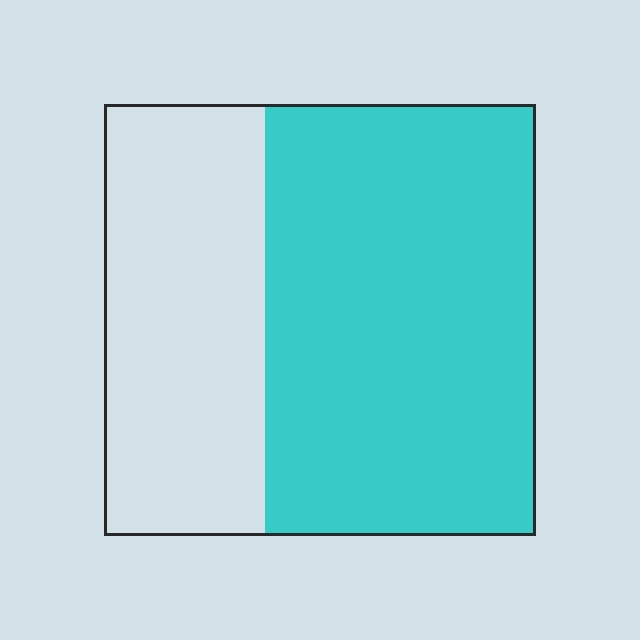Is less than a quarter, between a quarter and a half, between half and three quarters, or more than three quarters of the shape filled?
Between half and three quarters.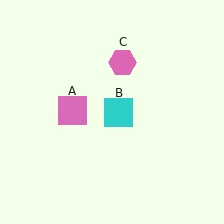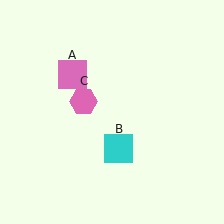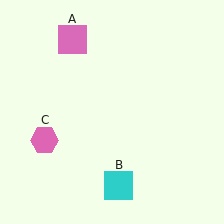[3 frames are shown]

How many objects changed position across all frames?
3 objects changed position: pink square (object A), cyan square (object B), pink hexagon (object C).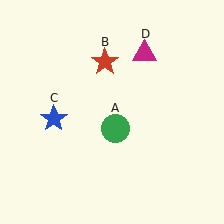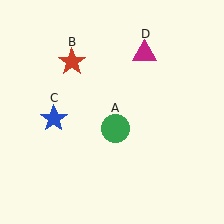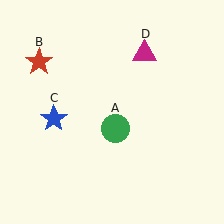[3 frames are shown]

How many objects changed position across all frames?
1 object changed position: red star (object B).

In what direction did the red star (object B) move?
The red star (object B) moved left.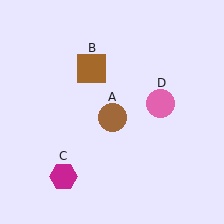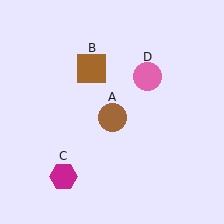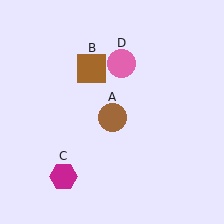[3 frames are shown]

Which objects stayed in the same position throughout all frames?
Brown circle (object A) and brown square (object B) and magenta hexagon (object C) remained stationary.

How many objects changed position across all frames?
1 object changed position: pink circle (object D).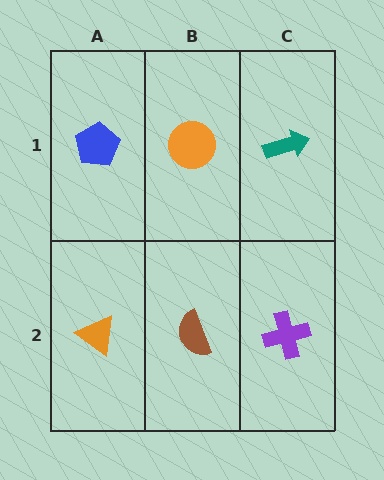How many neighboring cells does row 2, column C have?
2.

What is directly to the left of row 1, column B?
A blue pentagon.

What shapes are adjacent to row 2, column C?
A teal arrow (row 1, column C), a brown semicircle (row 2, column B).